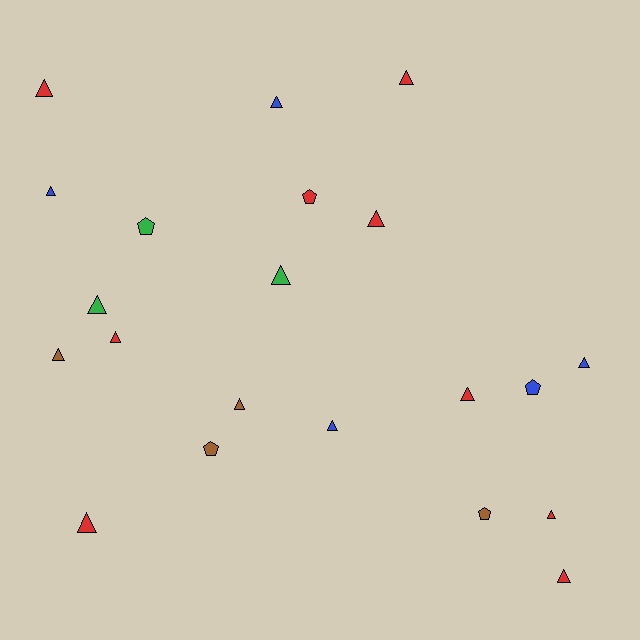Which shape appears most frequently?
Triangle, with 16 objects.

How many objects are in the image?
There are 21 objects.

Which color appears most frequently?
Red, with 9 objects.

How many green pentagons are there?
There is 1 green pentagon.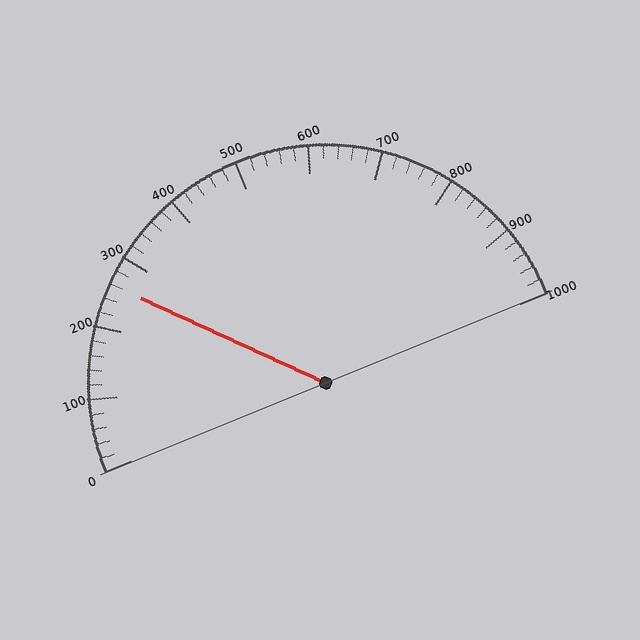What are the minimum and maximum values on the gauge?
The gauge ranges from 0 to 1000.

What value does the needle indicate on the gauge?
The needle indicates approximately 260.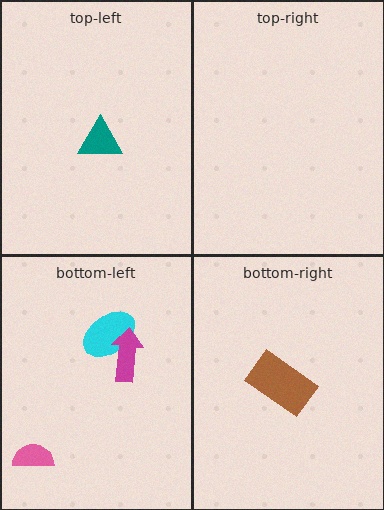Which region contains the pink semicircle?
The bottom-left region.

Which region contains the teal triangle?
The top-left region.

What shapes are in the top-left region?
The teal triangle.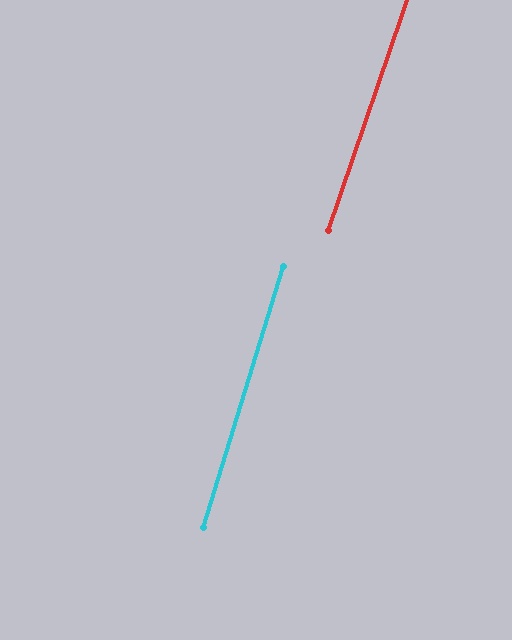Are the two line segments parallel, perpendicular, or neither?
Parallel — their directions differ by only 1.8°.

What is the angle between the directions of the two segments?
Approximately 2 degrees.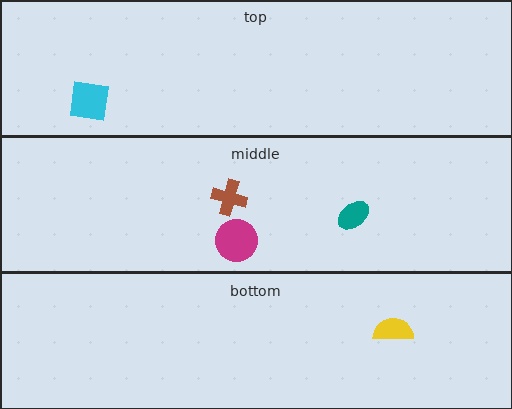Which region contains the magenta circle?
The middle region.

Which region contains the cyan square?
The top region.